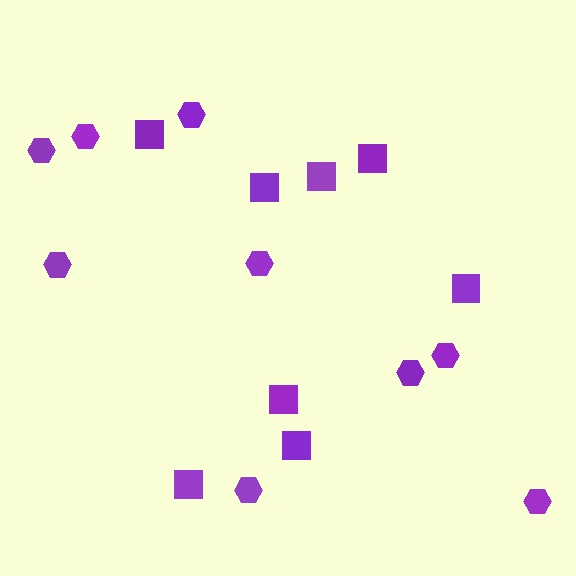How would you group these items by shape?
There are 2 groups: one group of squares (8) and one group of hexagons (9).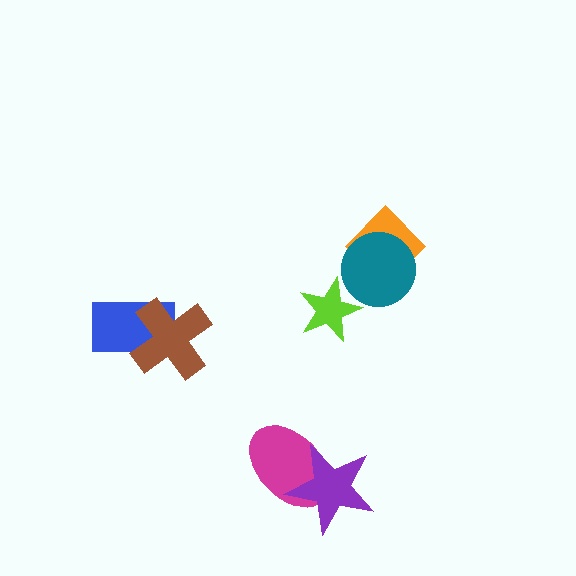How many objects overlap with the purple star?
1 object overlaps with the purple star.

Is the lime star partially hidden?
Yes, it is partially covered by another shape.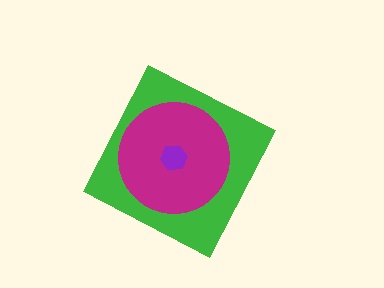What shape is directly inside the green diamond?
The magenta circle.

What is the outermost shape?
The green diamond.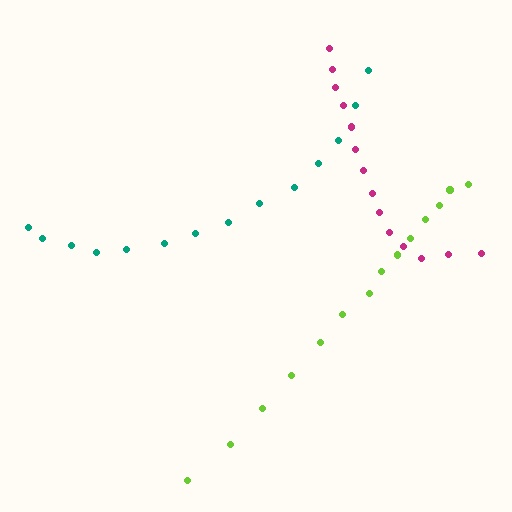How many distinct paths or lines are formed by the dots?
There are 3 distinct paths.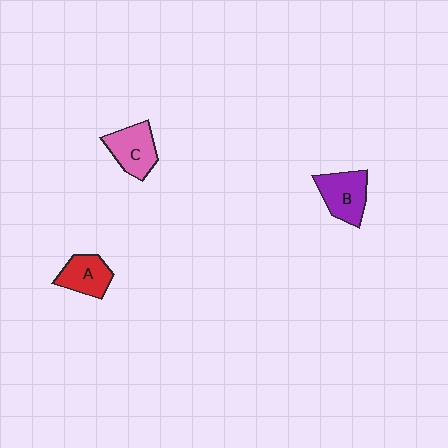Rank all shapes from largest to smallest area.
From largest to smallest: B (purple), C (pink), A (red).